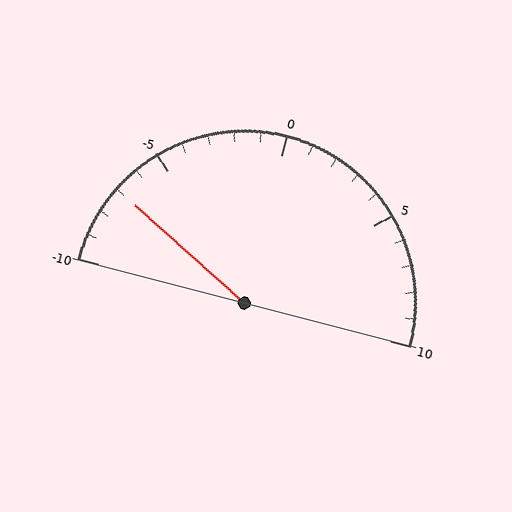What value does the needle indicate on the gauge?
The needle indicates approximately -7.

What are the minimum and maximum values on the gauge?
The gauge ranges from -10 to 10.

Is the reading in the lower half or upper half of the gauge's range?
The reading is in the lower half of the range (-10 to 10).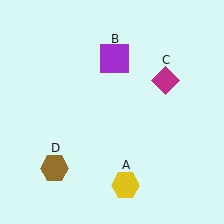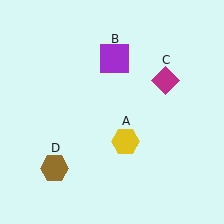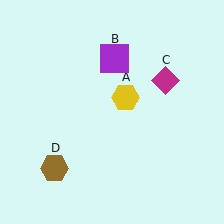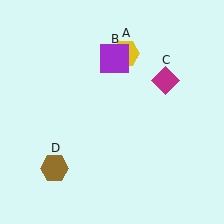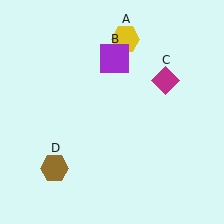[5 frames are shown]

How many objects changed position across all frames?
1 object changed position: yellow hexagon (object A).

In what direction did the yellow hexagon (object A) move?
The yellow hexagon (object A) moved up.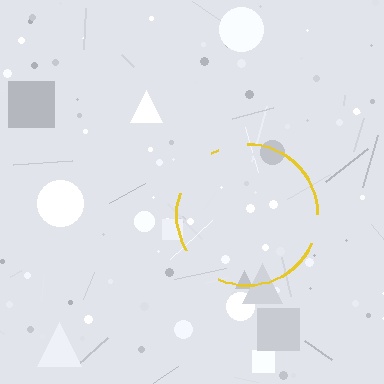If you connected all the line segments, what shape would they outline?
They would outline a circle.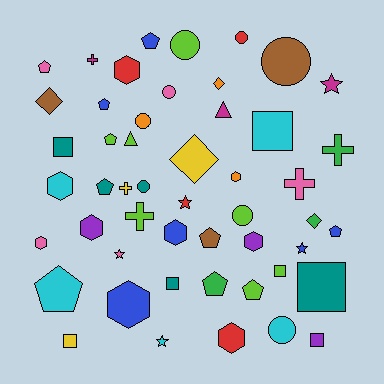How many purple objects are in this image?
There are 3 purple objects.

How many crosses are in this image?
There are 5 crosses.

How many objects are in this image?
There are 50 objects.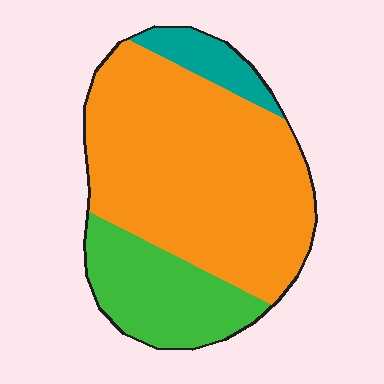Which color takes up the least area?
Teal, at roughly 10%.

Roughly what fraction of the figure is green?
Green takes up about one quarter (1/4) of the figure.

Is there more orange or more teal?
Orange.